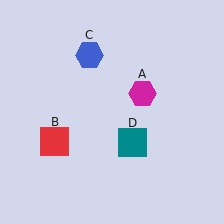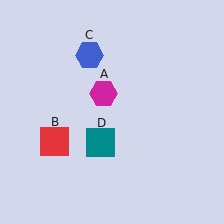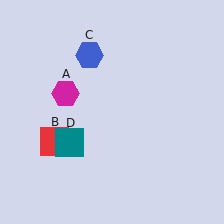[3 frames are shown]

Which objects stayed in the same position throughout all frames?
Red square (object B) and blue hexagon (object C) remained stationary.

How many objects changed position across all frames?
2 objects changed position: magenta hexagon (object A), teal square (object D).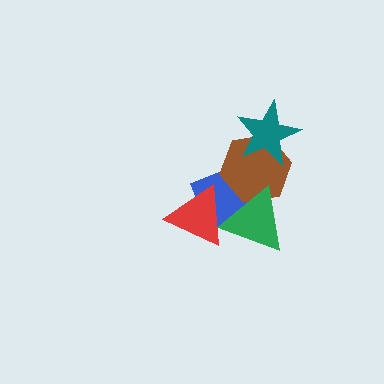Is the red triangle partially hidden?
Yes, it is partially covered by another shape.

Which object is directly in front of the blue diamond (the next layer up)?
The brown hexagon is directly in front of the blue diamond.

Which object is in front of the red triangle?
The green triangle is in front of the red triangle.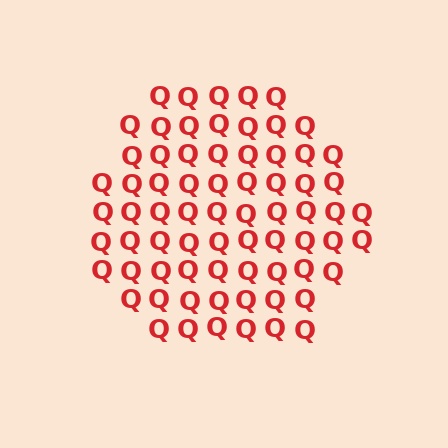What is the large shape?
The large shape is a hexagon.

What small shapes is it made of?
It is made of small letter Q's.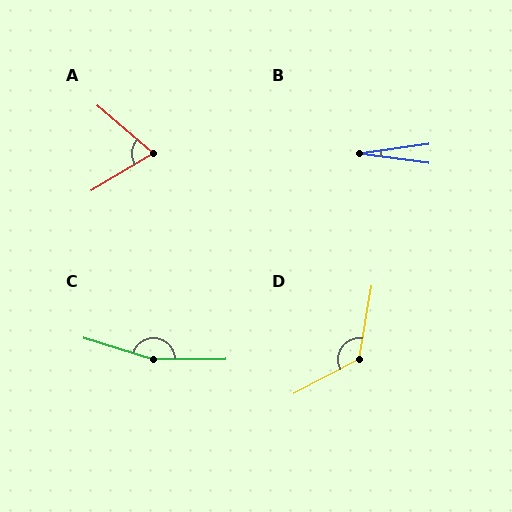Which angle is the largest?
C, at approximately 162 degrees.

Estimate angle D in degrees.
Approximately 127 degrees.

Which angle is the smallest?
B, at approximately 15 degrees.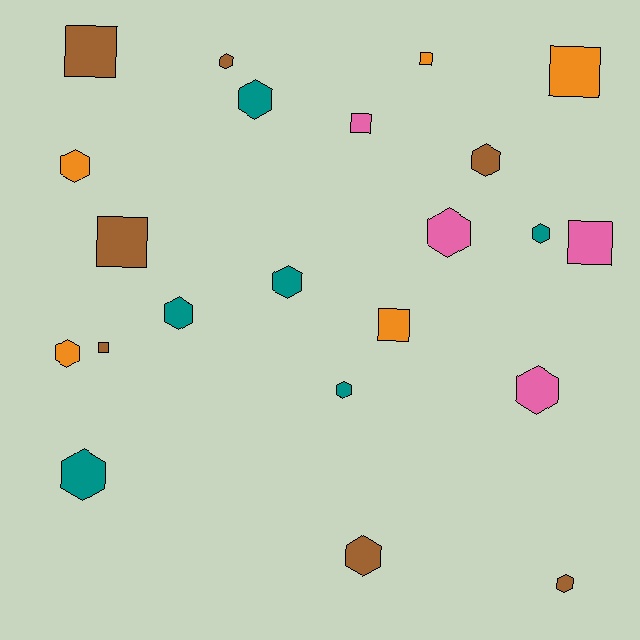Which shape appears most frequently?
Hexagon, with 14 objects.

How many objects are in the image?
There are 22 objects.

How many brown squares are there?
There are 3 brown squares.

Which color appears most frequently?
Brown, with 7 objects.